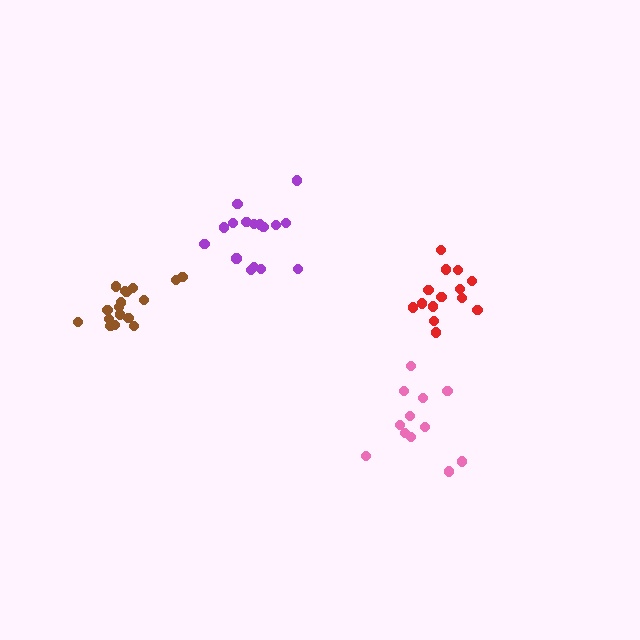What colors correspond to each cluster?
The clusters are colored: brown, pink, purple, red.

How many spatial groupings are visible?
There are 4 spatial groupings.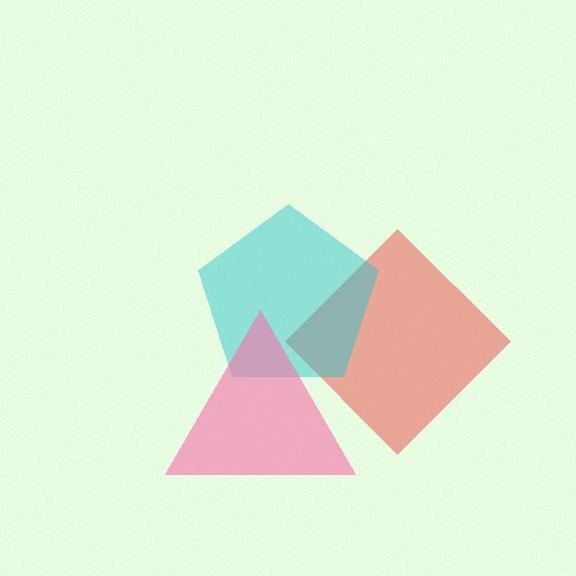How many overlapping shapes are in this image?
There are 3 overlapping shapes in the image.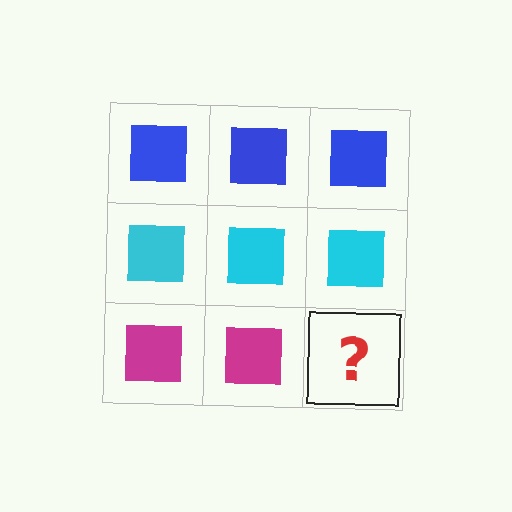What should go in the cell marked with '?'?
The missing cell should contain a magenta square.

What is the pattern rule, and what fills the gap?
The rule is that each row has a consistent color. The gap should be filled with a magenta square.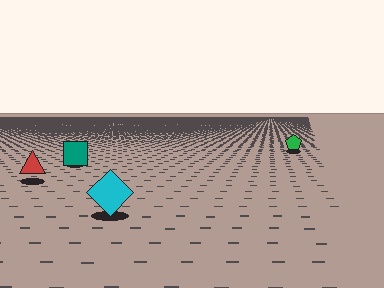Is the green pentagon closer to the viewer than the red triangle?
No. The red triangle is closer — you can tell from the texture gradient: the ground texture is coarser near it.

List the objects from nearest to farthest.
From nearest to farthest: the cyan diamond, the red triangle, the teal square, the green pentagon.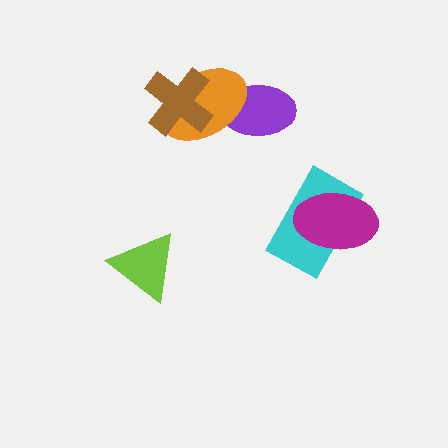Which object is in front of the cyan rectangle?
The magenta ellipse is in front of the cyan rectangle.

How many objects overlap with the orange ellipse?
2 objects overlap with the orange ellipse.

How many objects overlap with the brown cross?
1 object overlaps with the brown cross.